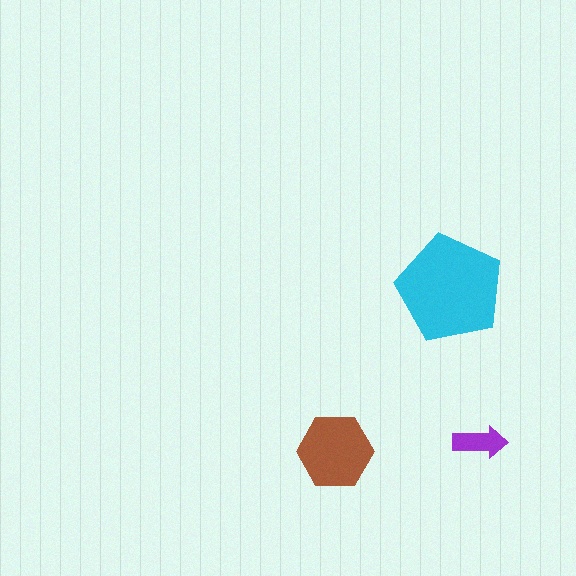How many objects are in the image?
There are 3 objects in the image.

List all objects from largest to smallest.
The cyan pentagon, the brown hexagon, the purple arrow.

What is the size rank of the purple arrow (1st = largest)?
3rd.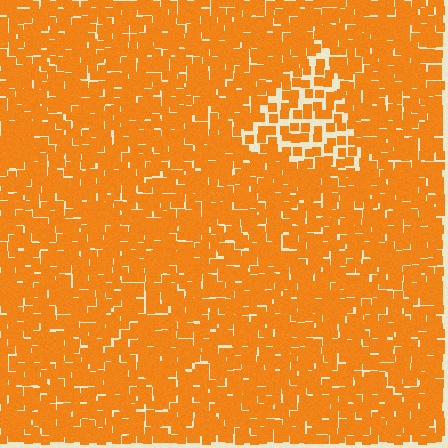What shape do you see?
I see a triangle.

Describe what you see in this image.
The image contains small orange elements arranged at two different densities. A triangle-shaped region is visible where the elements are less densely packed than the surrounding area.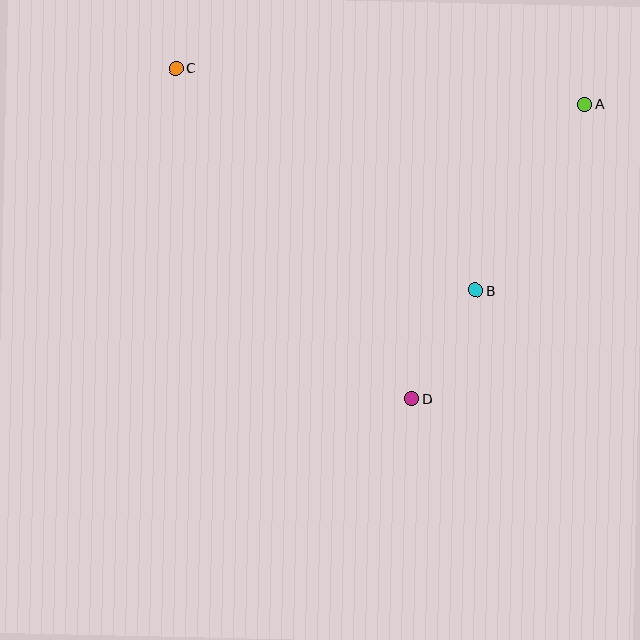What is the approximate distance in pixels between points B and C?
The distance between B and C is approximately 373 pixels.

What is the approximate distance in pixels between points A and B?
The distance between A and B is approximately 216 pixels.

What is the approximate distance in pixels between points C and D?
The distance between C and D is approximately 406 pixels.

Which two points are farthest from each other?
Points A and C are farthest from each other.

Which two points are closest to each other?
Points B and D are closest to each other.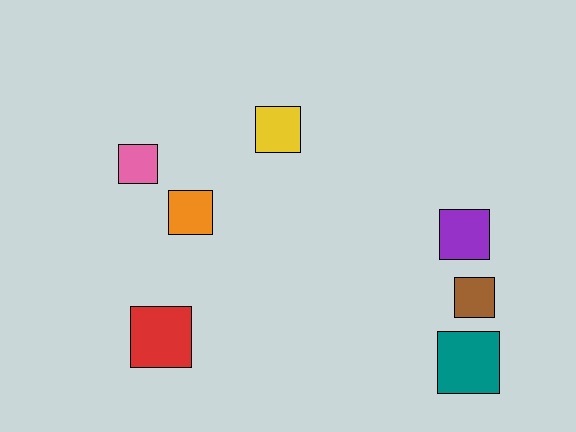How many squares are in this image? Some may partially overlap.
There are 7 squares.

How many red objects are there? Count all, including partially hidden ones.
There is 1 red object.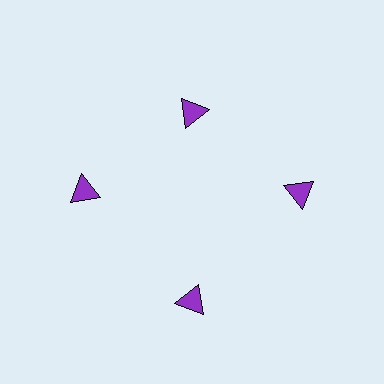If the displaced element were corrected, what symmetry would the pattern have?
It would have 4-fold rotational symmetry — the pattern would map onto itself every 90 degrees.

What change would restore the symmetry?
The symmetry would be restored by moving it outward, back onto the ring so that all 4 triangles sit at equal angles and equal distance from the center.